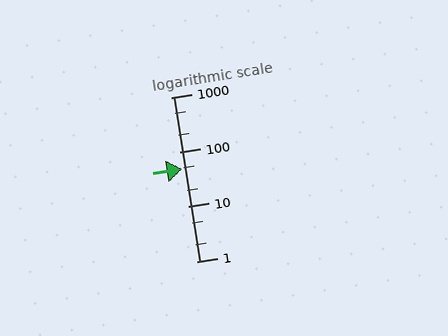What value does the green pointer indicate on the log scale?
The pointer indicates approximately 48.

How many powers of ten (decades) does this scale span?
The scale spans 3 decades, from 1 to 1000.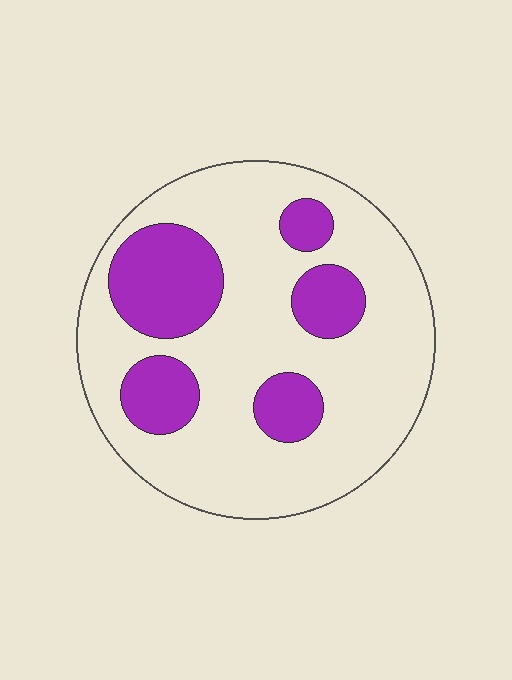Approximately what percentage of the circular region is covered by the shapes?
Approximately 25%.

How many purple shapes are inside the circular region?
5.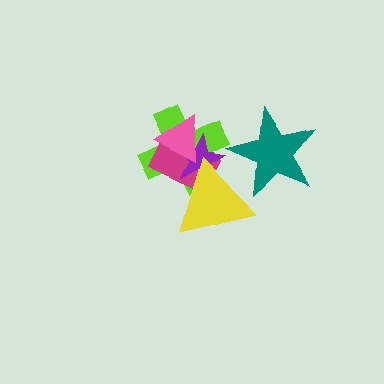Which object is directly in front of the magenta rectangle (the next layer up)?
The purple star is directly in front of the magenta rectangle.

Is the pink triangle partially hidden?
No, no other shape covers it.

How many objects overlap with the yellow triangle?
4 objects overlap with the yellow triangle.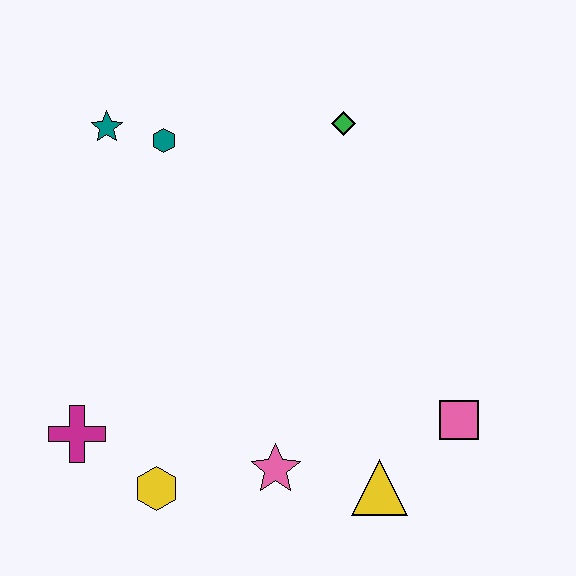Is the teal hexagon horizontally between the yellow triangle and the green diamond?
No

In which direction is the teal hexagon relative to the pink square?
The teal hexagon is to the left of the pink square.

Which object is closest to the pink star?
The yellow triangle is closest to the pink star.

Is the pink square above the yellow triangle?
Yes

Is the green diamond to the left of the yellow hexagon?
No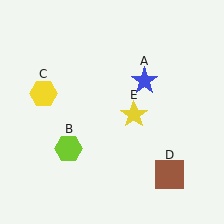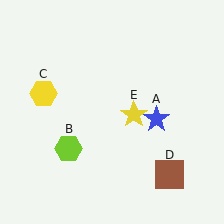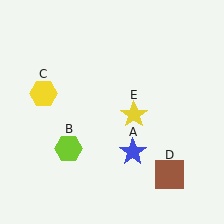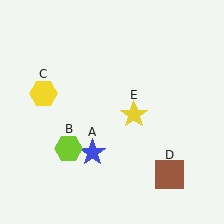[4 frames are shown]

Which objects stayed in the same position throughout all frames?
Lime hexagon (object B) and yellow hexagon (object C) and brown square (object D) and yellow star (object E) remained stationary.